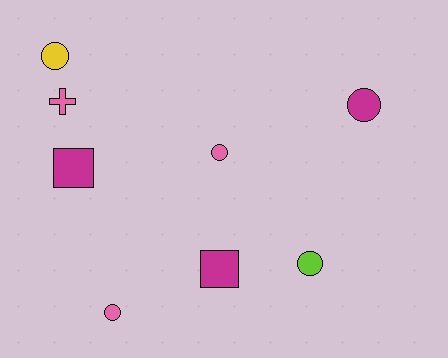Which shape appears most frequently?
Circle, with 5 objects.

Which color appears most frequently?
Magenta, with 3 objects.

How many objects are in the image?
There are 8 objects.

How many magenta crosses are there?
There are no magenta crosses.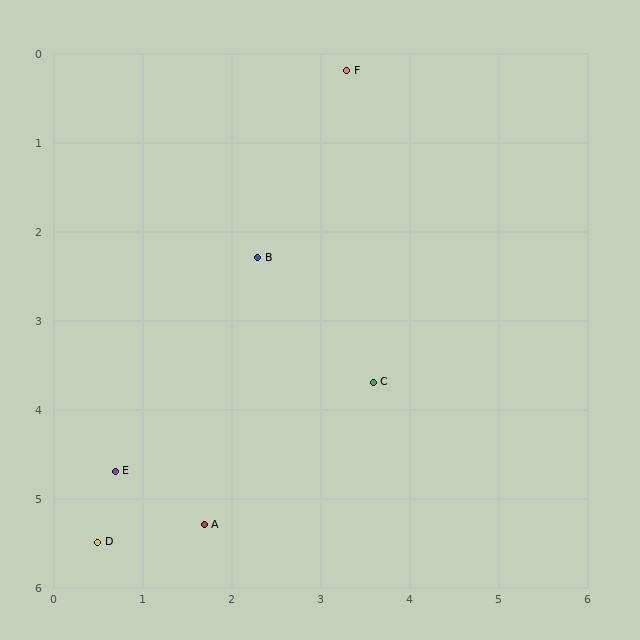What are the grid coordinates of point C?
Point C is at approximately (3.6, 3.7).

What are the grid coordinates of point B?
Point B is at approximately (2.3, 2.3).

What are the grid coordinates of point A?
Point A is at approximately (1.7, 5.3).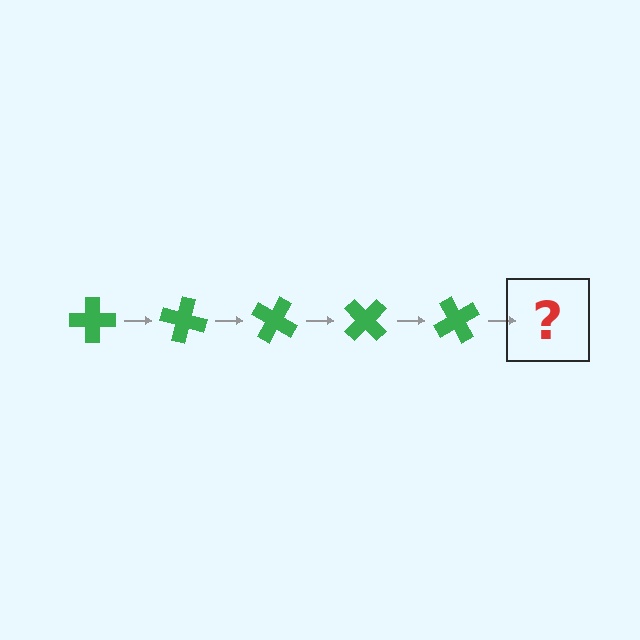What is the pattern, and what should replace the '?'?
The pattern is that the cross rotates 15 degrees each step. The '?' should be a green cross rotated 75 degrees.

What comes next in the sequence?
The next element should be a green cross rotated 75 degrees.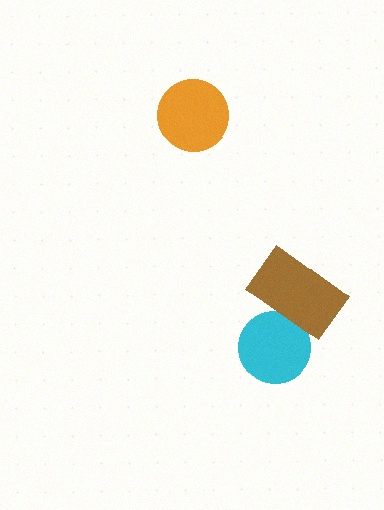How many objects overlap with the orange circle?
0 objects overlap with the orange circle.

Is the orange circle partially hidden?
No, no other shape covers it.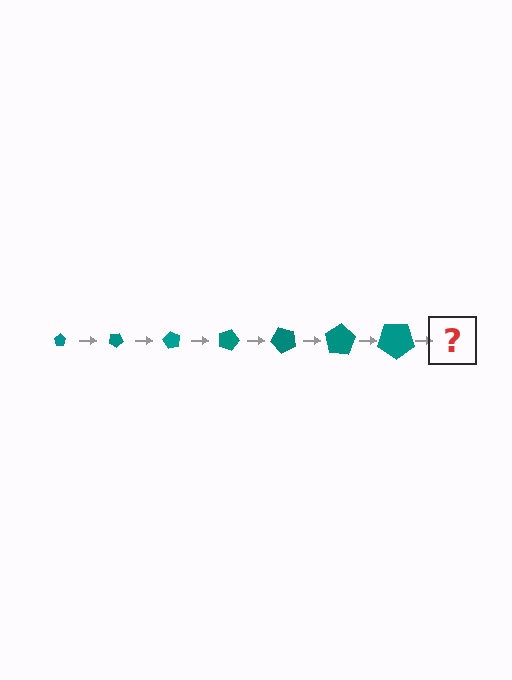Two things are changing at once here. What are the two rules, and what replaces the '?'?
The two rules are that the pentagon grows larger each step and it rotates 30 degrees each step. The '?' should be a pentagon, larger than the previous one and rotated 210 degrees from the start.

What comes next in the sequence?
The next element should be a pentagon, larger than the previous one and rotated 210 degrees from the start.